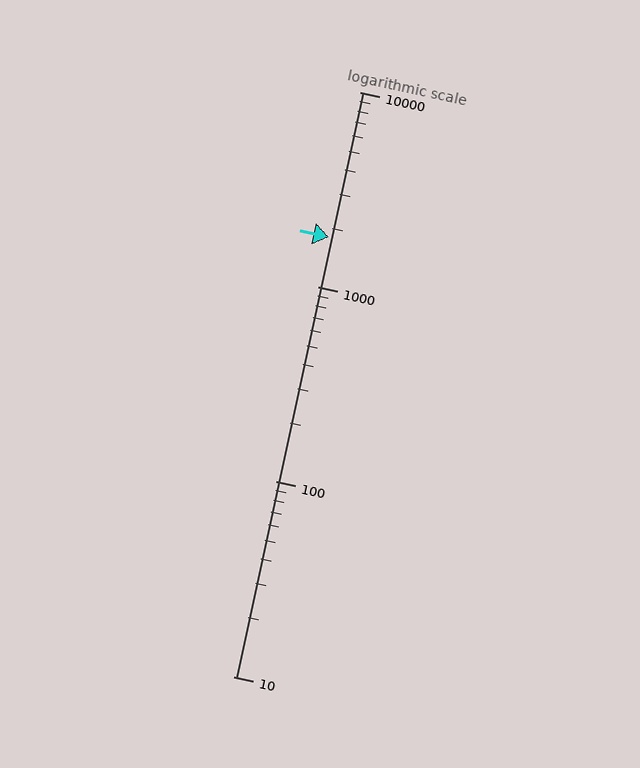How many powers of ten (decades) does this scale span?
The scale spans 3 decades, from 10 to 10000.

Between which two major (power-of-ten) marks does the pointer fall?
The pointer is between 1000 and 10000.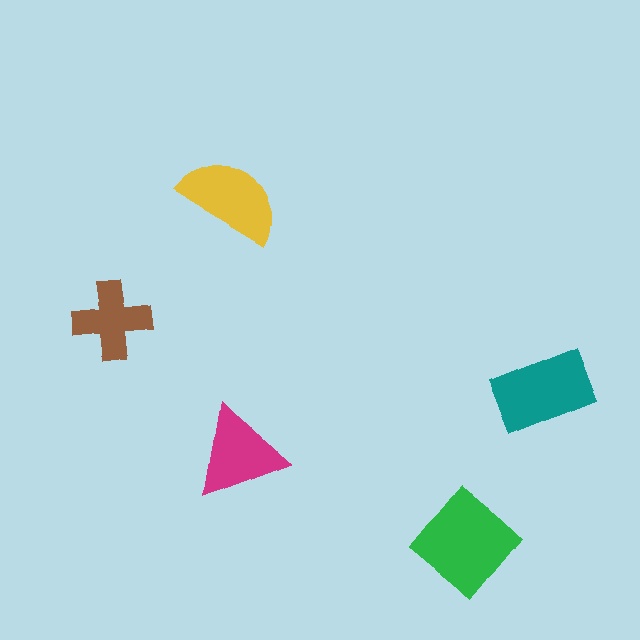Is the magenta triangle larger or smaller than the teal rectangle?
Smaller.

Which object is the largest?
The green diamond.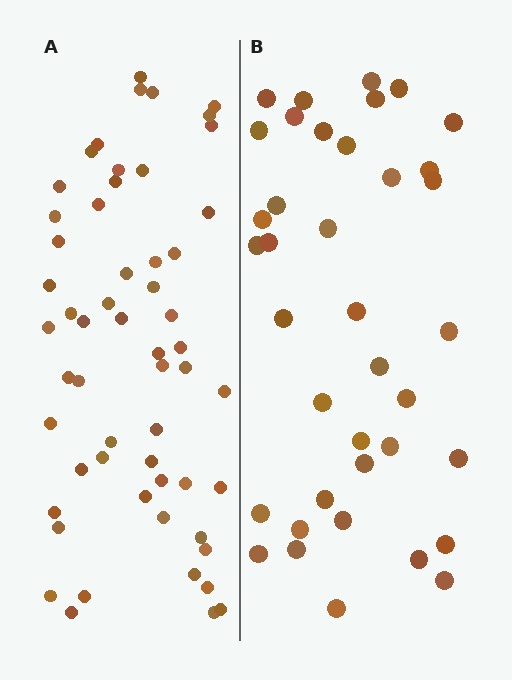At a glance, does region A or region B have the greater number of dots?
Region A (the left region) has more dots.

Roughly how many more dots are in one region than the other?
Region A has approximately 20 more dots than region B.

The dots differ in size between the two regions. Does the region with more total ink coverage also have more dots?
No. Region B has more total ink coverage because its dots are larger, but region A actually contains more individual dots. Total area can be misleading — the number of items is what matters here.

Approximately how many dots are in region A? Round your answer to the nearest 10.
About 60 dots. (The exact count is 56, which rounds to 60.)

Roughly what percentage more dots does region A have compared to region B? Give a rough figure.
About 45% more.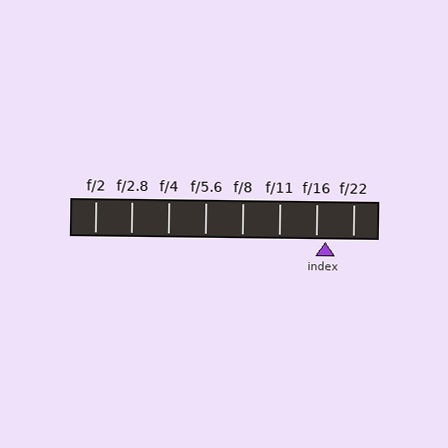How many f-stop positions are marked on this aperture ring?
There are 8 f-stop positions marked.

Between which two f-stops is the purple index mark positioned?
The index mark is between f/16 and f/22.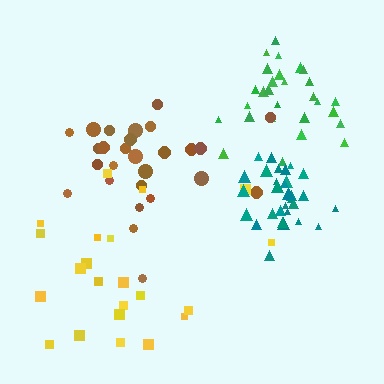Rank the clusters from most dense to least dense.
teal, green, brown, yellow.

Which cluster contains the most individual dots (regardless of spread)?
Teal (30).